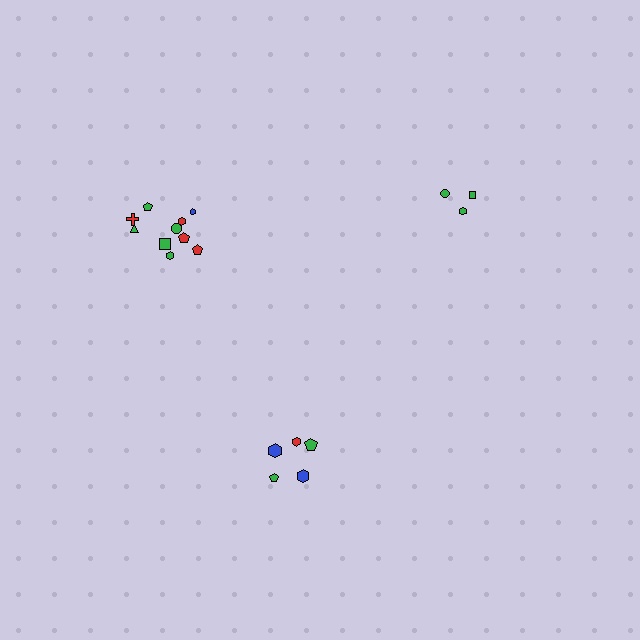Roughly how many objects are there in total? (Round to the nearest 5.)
Roughly 20 objects in total.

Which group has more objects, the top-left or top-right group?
The top-left group.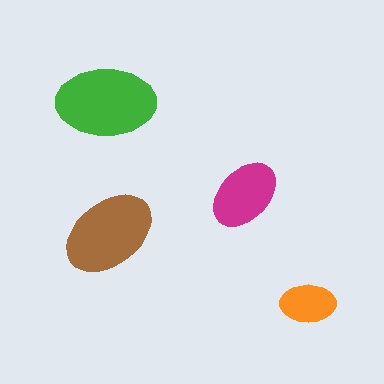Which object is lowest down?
The orange ellipse is bottommost.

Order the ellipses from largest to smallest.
the green one, the brown one, the magenta one, the orange one.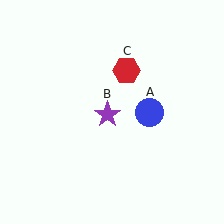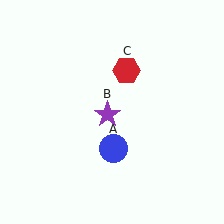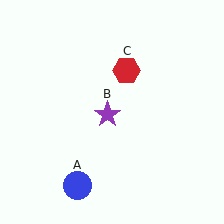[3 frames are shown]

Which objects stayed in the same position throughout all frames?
Purple star (object B) and red hexagon (object C) remained stationary.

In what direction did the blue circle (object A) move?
The blue circle (object A) moved down and to the left.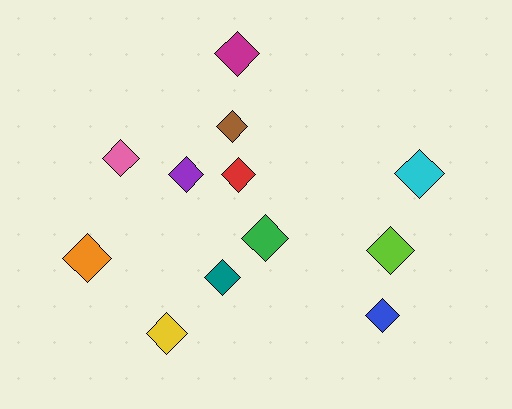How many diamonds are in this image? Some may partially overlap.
There are 12 diamonds.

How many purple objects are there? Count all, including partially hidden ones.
There is 1 purple object.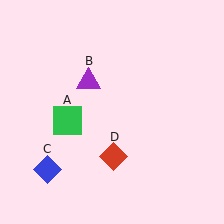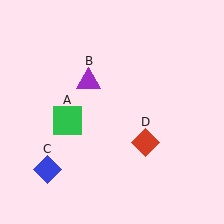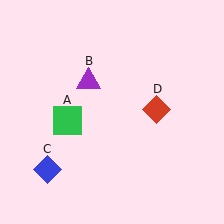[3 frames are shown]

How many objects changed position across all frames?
1 object changed position: red diamond (object D).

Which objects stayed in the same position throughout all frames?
Green square (object A) and purple triangle (object B) and blue diamond (object C) remained stationary.